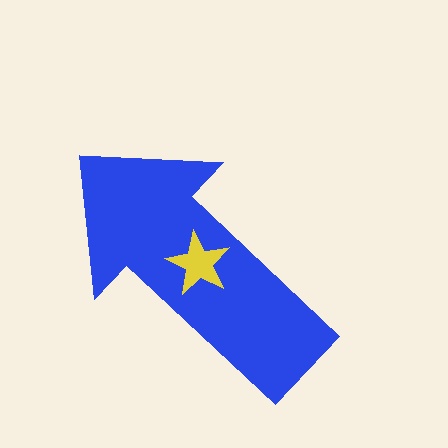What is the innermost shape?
The yellow star.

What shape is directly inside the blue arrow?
The yellow star.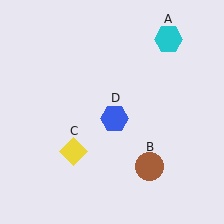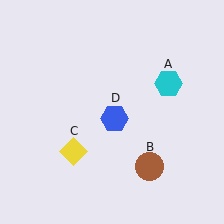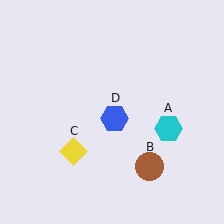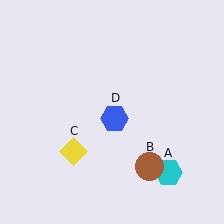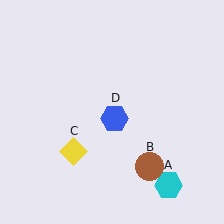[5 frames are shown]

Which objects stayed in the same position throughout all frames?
Brown circle (object B) and yellow diamond (object C) and blue hexagon (object D) remained stationary.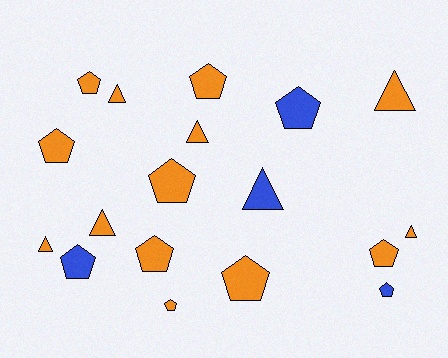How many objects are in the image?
There are 18 objects.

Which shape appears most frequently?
Pentagon, with 11 objects.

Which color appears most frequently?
Orange, with 14 objects.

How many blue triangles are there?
There is 1 blue triangle.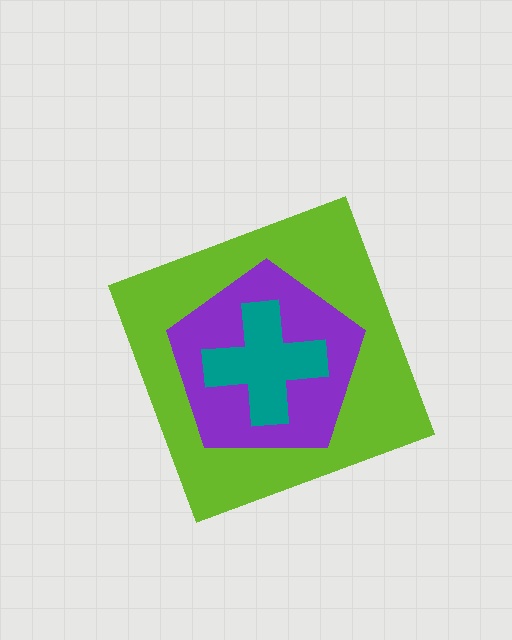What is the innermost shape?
The teal cross.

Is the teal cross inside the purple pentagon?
Yes.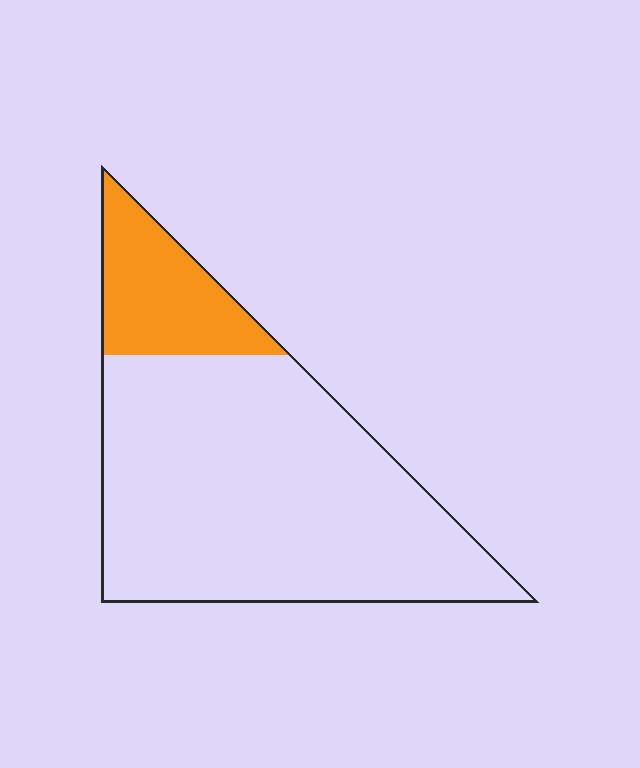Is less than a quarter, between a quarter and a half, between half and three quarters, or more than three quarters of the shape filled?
Less than a quarter.